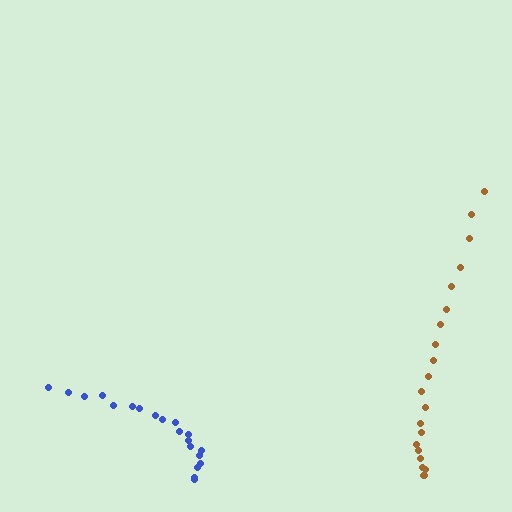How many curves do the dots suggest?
There are 2 distinct paths.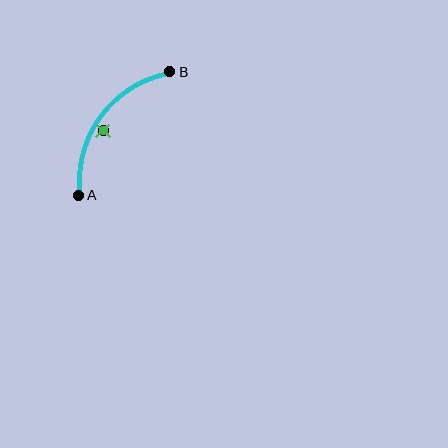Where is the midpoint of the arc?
The arc midpoint is the point on the curve farthest from the straight line joining A and B. It sits above and to the left of that line.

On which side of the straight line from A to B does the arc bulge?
The arc bulges above and to the left of the straight line connecting A and B.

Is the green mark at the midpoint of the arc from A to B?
No — the green mark does not lie on the arc at all. It sits slightly inside the curve.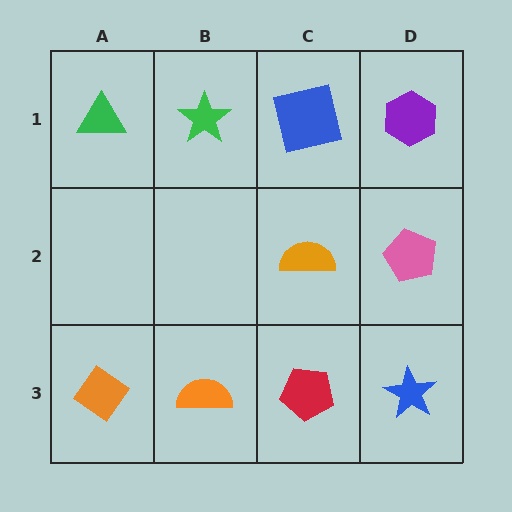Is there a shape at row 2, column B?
No, that cell is empty.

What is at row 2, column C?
An orange semicircle.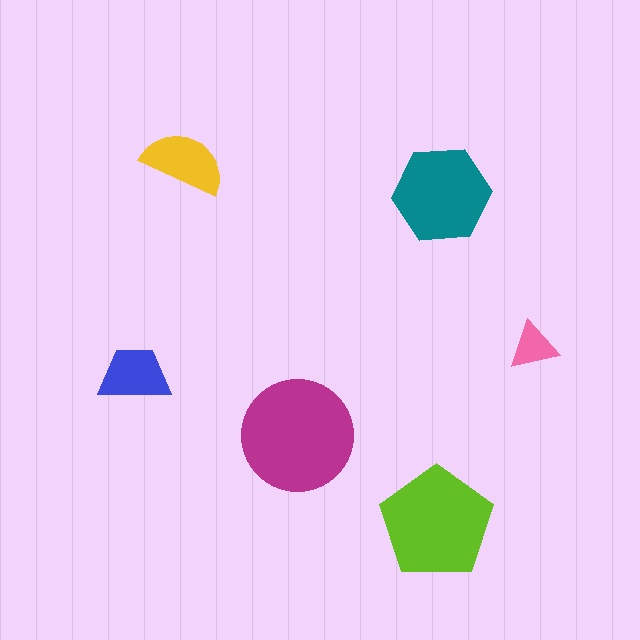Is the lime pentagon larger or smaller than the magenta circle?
Smaller.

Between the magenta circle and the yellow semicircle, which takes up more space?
The magenta circle.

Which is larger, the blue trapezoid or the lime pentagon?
The lime pentagon.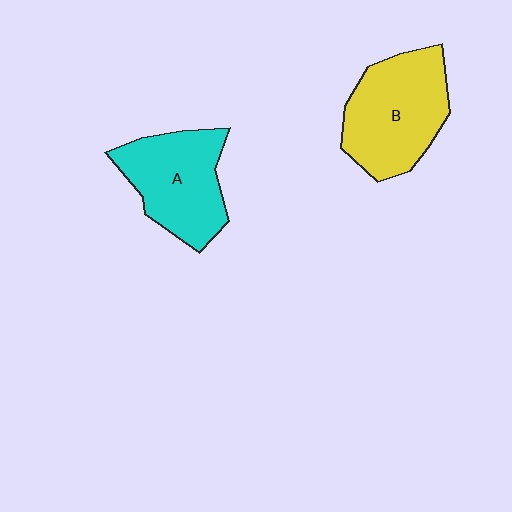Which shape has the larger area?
Shape B (yellow).